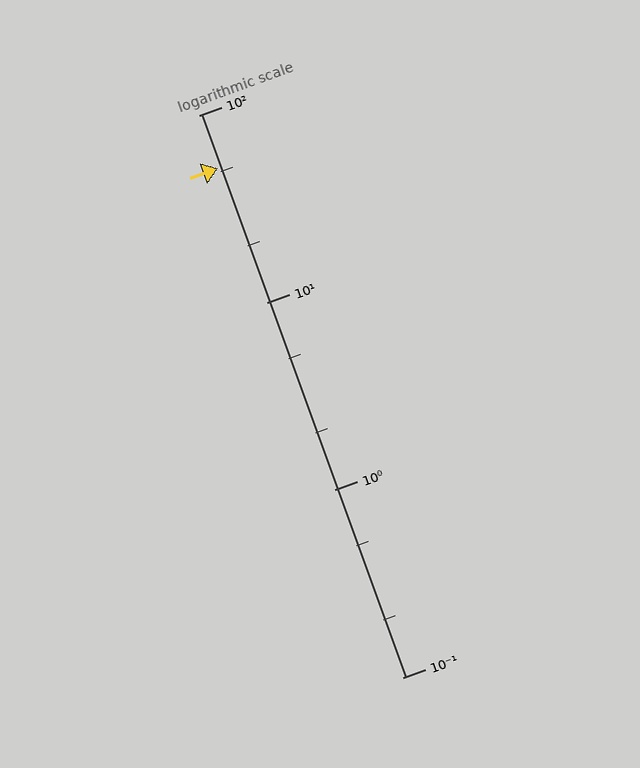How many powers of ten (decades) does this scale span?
The scale spans 3 decades, from 0.1 to 100.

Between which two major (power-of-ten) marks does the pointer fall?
The pointer is between 10 and 100.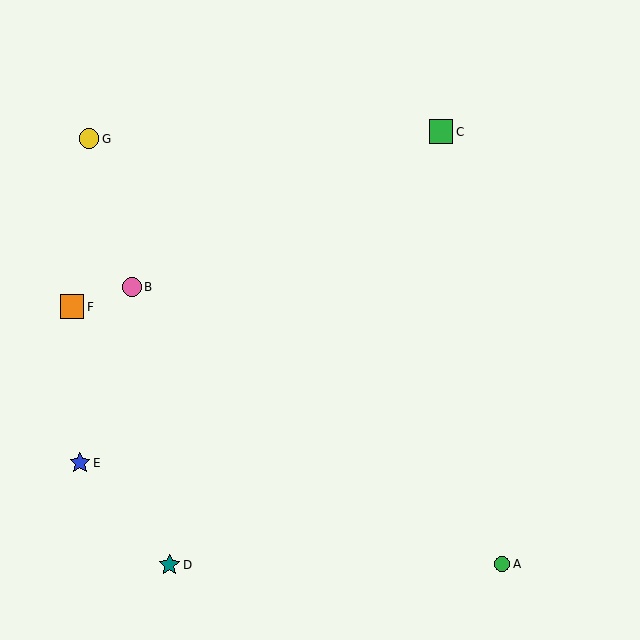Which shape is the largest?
The orange square (labeled F) is the largest.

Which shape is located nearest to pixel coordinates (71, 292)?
The orange square (labeled F) at (72, 307) is nearest to that location.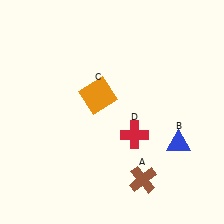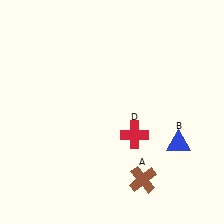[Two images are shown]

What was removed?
The orange square (C) was removed in Image 2.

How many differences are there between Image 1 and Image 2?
There is 1 difference between the two images.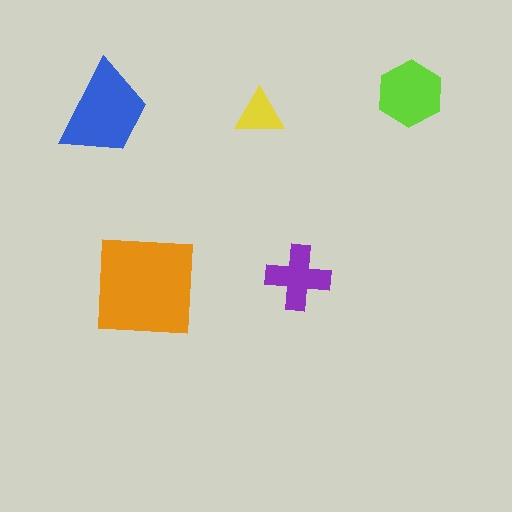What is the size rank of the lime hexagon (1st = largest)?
3rd.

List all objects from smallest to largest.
The yellow triangle, the purple cross, the lime hexagon, the blue trapezoid, the orange square.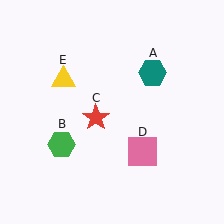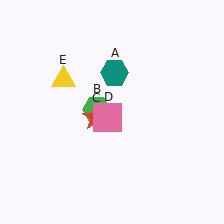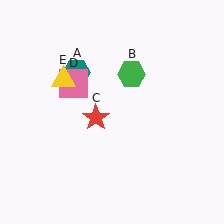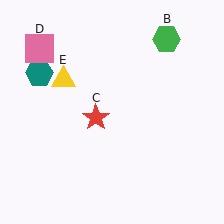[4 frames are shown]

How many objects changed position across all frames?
3 objects changed position: teal hexagon (object A), green hexagon (object B), pink square (object D).